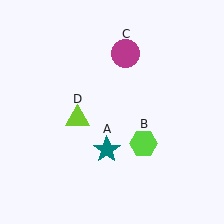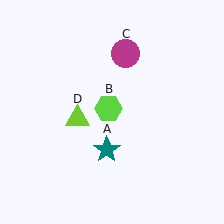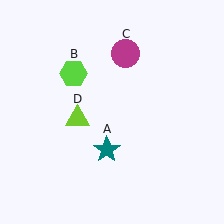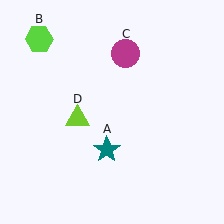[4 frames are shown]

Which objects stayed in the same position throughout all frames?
Teal star (object A) and magenta circle (object C) and lime triangle (object D) remained stationary.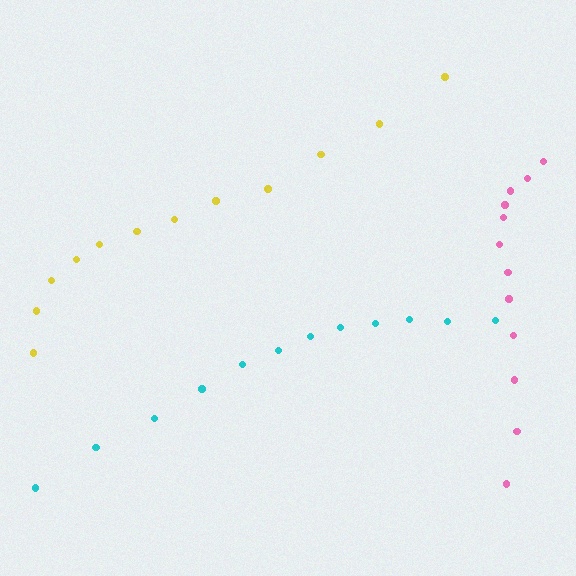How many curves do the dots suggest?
There are 3 distinct paths.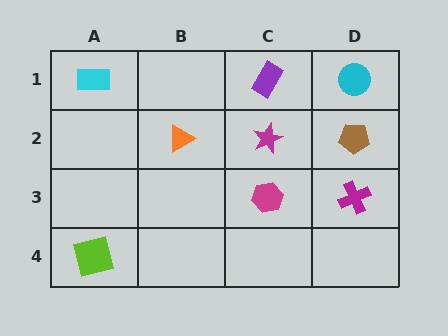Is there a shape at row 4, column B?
No, that cell is empty.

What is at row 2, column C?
A magenta star.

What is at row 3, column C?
A magenta hexagon.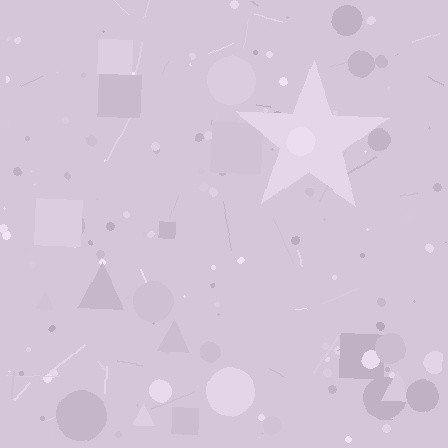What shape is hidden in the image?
A star is hidden in the image.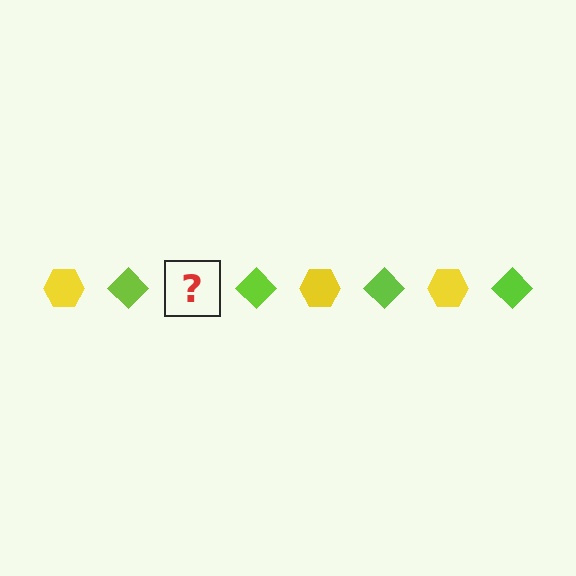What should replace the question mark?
The question mark should be replaced with a yellow hexagon.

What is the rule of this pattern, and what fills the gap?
The rule is that the pattern alternates between yellow hexagon and lime diamond. The gap should be filled with a yellow hexagon.